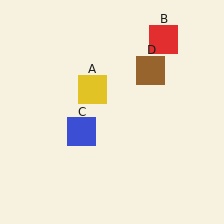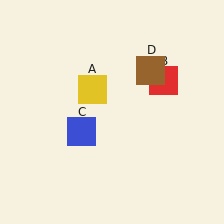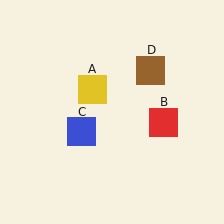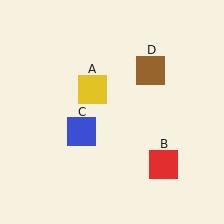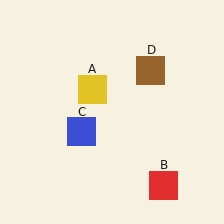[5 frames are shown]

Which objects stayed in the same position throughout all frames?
Yellow square (object A) and blue square (object C) and brown square (object D) remained stationary.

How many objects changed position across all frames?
1 object changed position: red square (object B).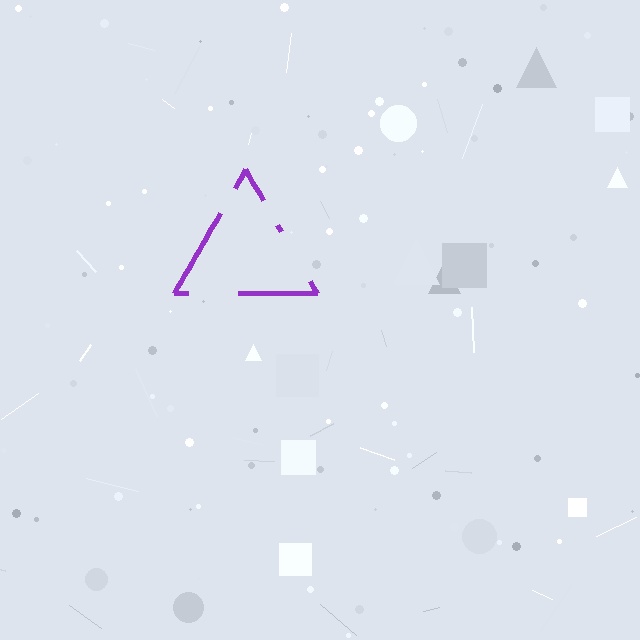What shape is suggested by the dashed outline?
The dashed outline suggests a triangle.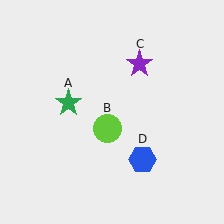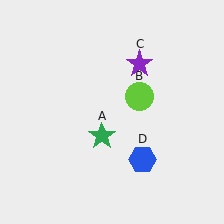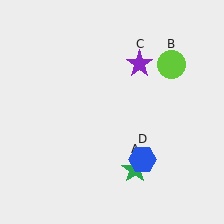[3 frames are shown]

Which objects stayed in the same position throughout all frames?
Purple star (object C) and blue hexagon (object D) remained stationary.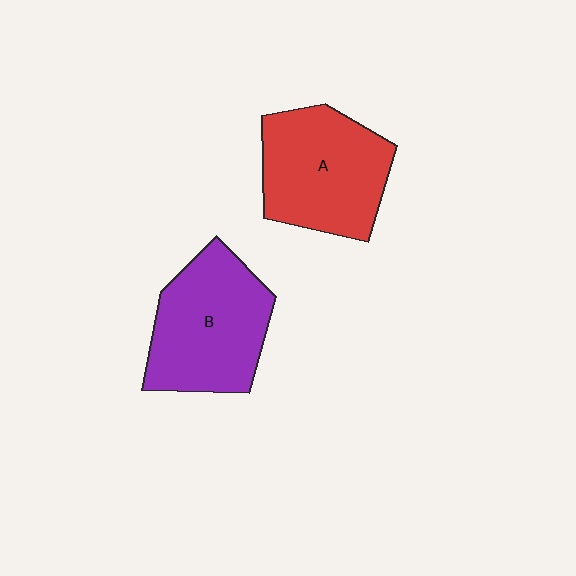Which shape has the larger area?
Shape B (purple).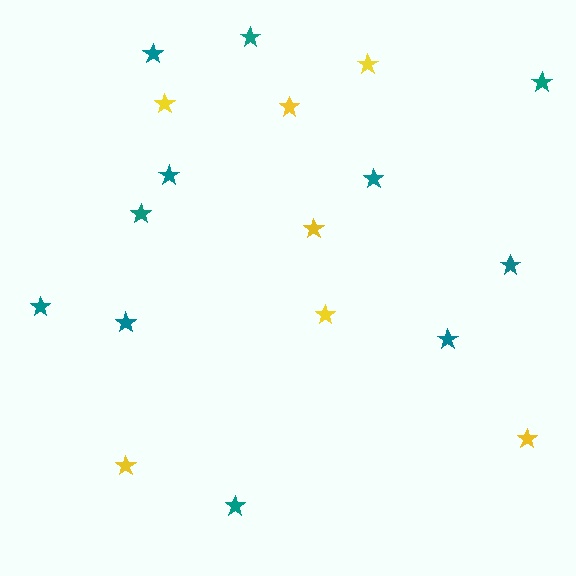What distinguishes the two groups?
There are 2 groups: one group of yellow stars (7) and one group of teal stars (11).